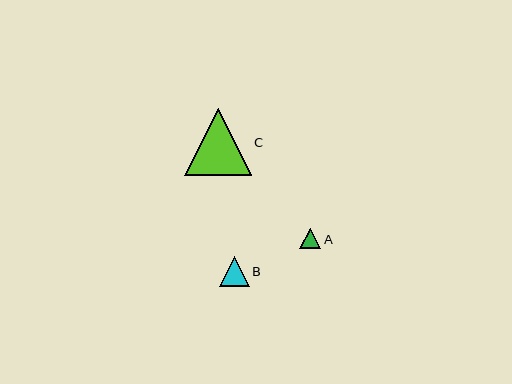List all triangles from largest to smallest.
From largest to smallest: C, B, A.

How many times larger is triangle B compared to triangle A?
Triangle B is approximately 1.4 times the size of triangle A.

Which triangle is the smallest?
Triangle A is the smallest with a size of approximately 21 pixels.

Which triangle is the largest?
Triangle C is the largest with a size of approximately 67 pixels.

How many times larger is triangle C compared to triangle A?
Triangle C is approximately 3.2 times the size of triangle A.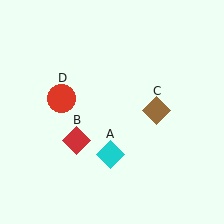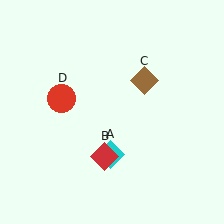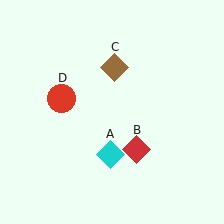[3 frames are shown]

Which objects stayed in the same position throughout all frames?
Cyan diamond (object A) and red circle (object D) remained stationary.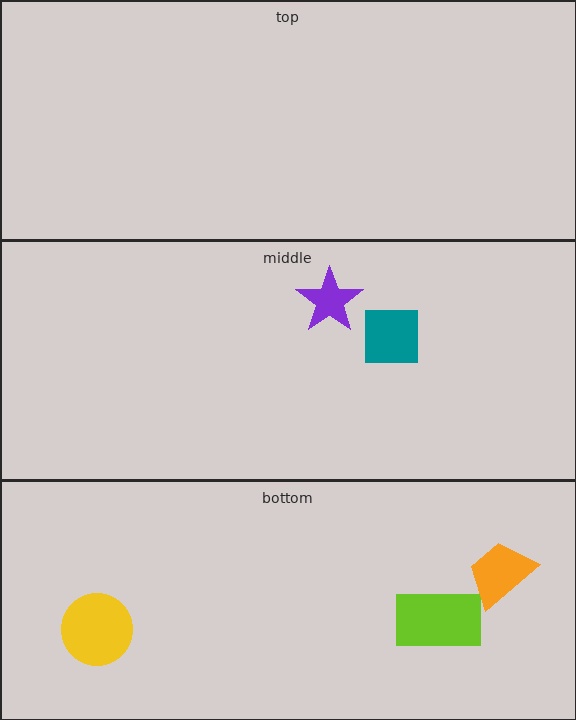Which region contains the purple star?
The middle region.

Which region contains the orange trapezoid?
The bottom region.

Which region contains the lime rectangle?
The bottom region.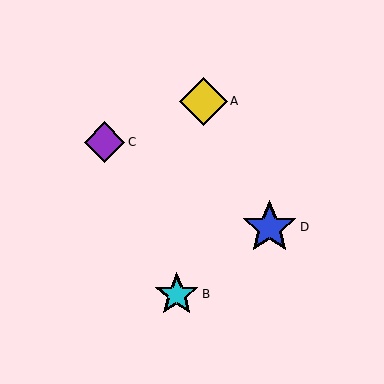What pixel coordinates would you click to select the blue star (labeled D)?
Click at (269, 227) to select the blue star D.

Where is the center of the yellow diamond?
The center of the yellow diamond is at (203, 101).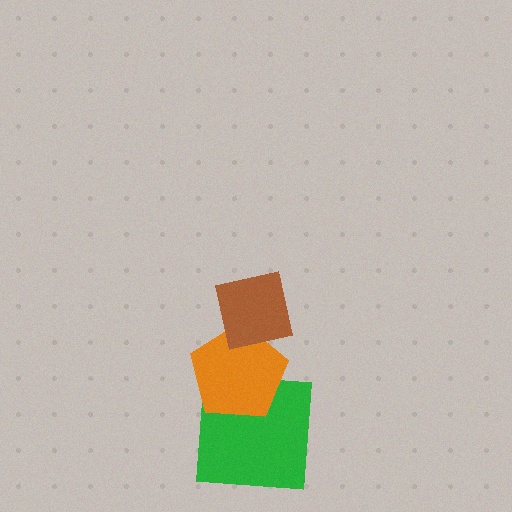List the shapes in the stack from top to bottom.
From top to bottom: the brown square, the orange pentagon, the green square.